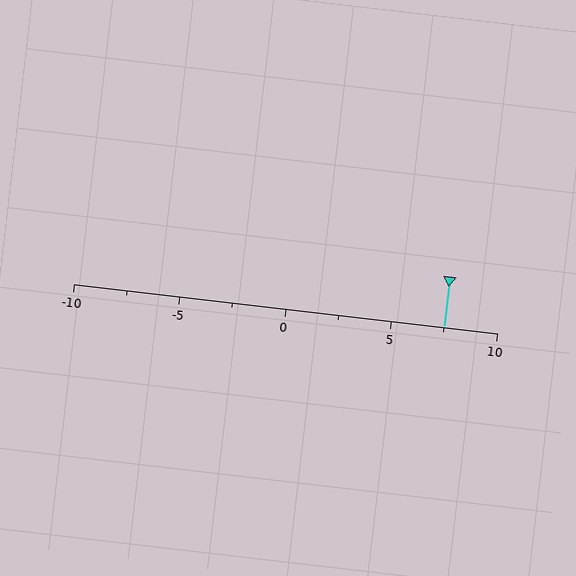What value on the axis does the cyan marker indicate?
The marker indicates approximately 7.5.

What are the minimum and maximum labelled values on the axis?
The axis runs from -10 to 10.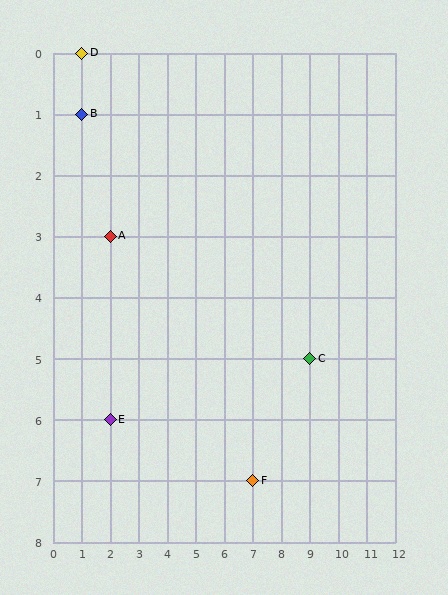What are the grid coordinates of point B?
Point B is at grid coordinates (1, 1).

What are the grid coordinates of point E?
Point E is at grid coordinates (2, 6).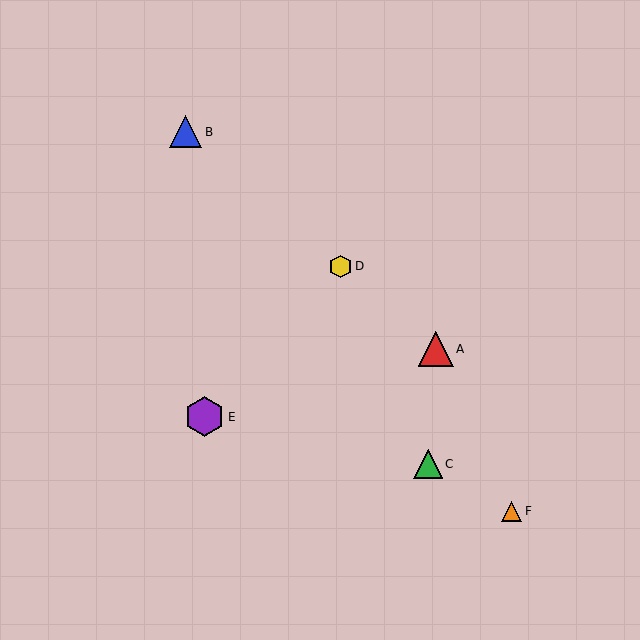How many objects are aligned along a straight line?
3 objects (A, B, D) are aligned along a straight line.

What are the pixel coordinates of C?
Object C is at (428, 464).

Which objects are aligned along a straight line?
Objects A, B, D are aligned along a straight line.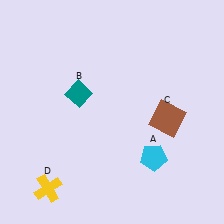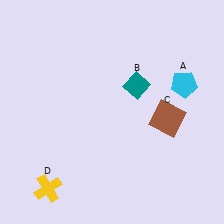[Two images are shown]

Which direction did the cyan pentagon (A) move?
The cyan pentagon (A) moved up.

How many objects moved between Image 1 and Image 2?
2 objects moved between the two images.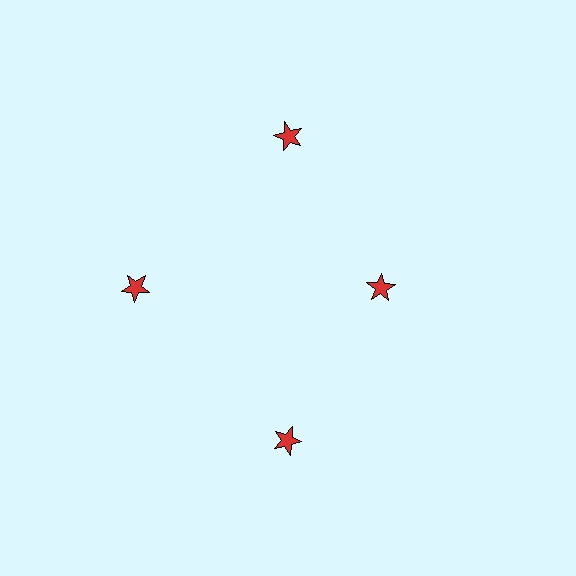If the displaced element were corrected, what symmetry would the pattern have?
It would have 4-fold rotational symmetry — the pattern would map onto itself every 90 degrees.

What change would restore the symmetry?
The symmetry would be restored by moving it outward, back onto the ring so that all 4 stars sit at equal angles and equal distance from the center.